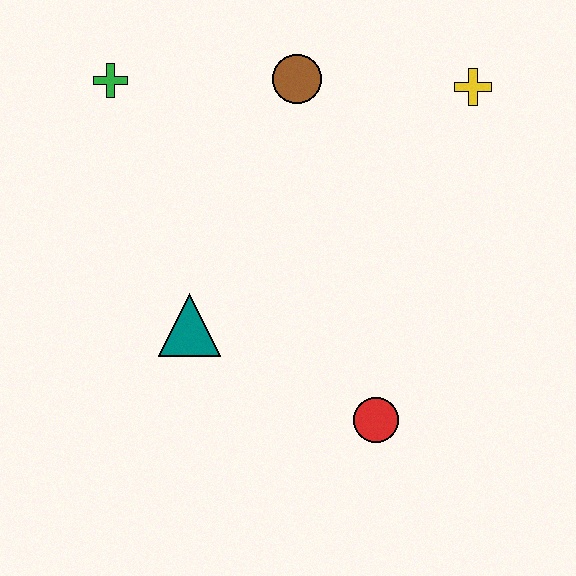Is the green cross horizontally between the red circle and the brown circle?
No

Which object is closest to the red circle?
The teal triangle is closest to the red circle.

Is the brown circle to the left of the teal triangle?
No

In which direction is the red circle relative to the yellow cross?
The red circle is below the yellow cross.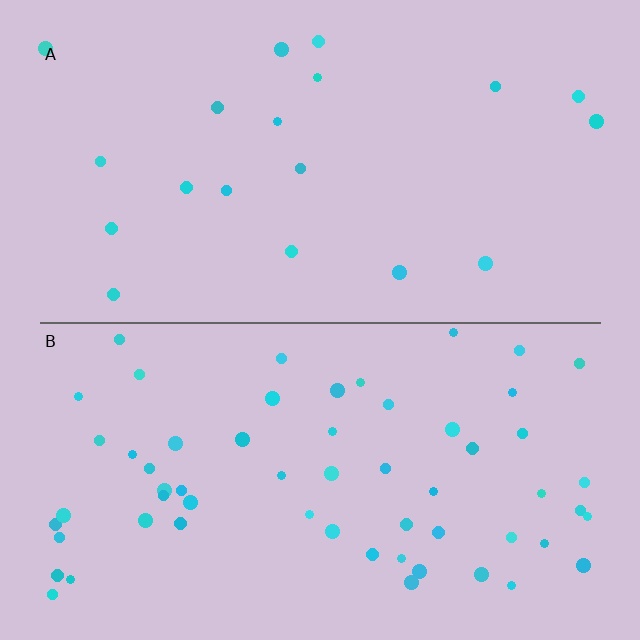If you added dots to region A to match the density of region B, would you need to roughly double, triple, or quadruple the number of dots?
Approximately triple.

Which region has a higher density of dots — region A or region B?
B (the bottom).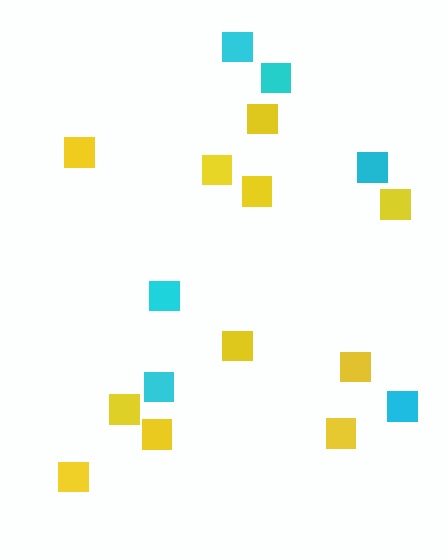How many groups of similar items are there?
There are 2 groups: one group of cyan squares (6) and one group of yellow squares (11).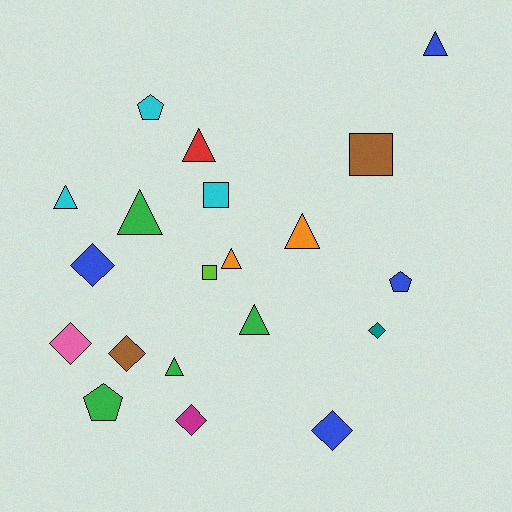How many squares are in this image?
There are 3 squares.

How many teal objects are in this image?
There is 1 teal object.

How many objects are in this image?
There are 20 objects.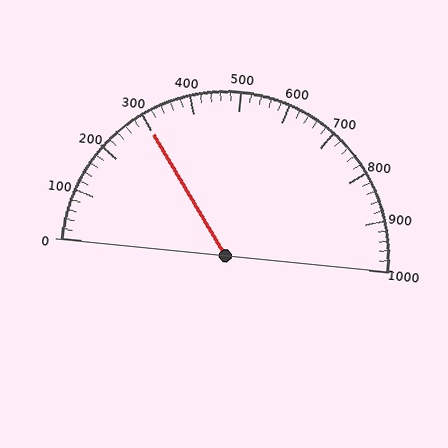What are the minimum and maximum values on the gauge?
The gauge ranges from 0 to 1000.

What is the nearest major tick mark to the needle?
The nearest major tick mark is 300.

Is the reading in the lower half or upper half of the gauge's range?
The reading is in the lower half of the range (0 to 1000).